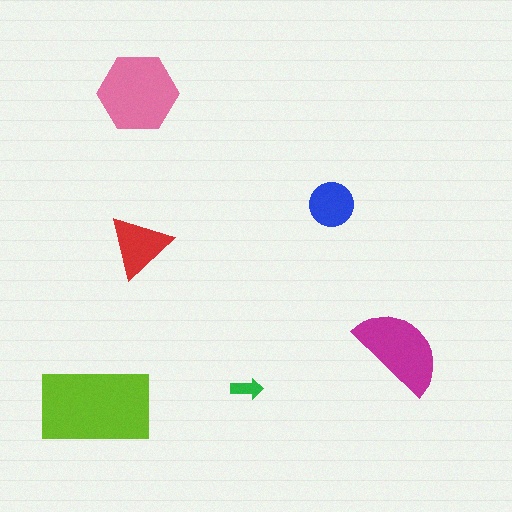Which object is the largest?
The lime rectangle.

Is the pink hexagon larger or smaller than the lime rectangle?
Smaller.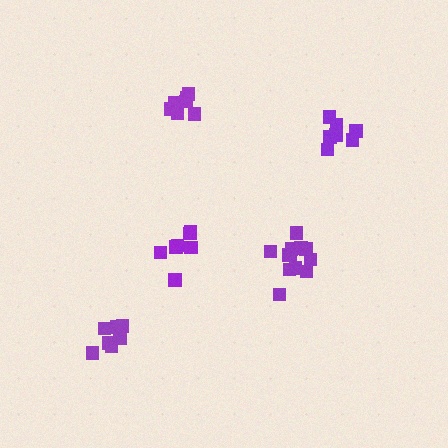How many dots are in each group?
Group 1: 8 dots, Group 2: 7 dots, Group 3: 12 dots, Group 4: 7 dots, Group 5: 7 dots (41 total).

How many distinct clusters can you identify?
There are 5 distinct clusters.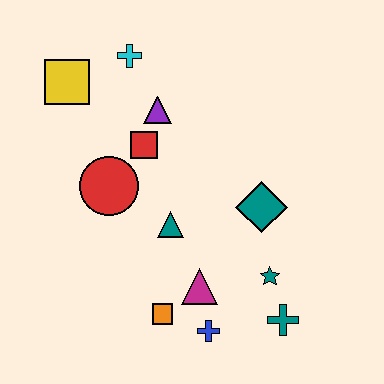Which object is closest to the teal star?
The teal cross is closest to the teal star.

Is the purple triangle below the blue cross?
No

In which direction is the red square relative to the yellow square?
The red square is to the right of the yellow square.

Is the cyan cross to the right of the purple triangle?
No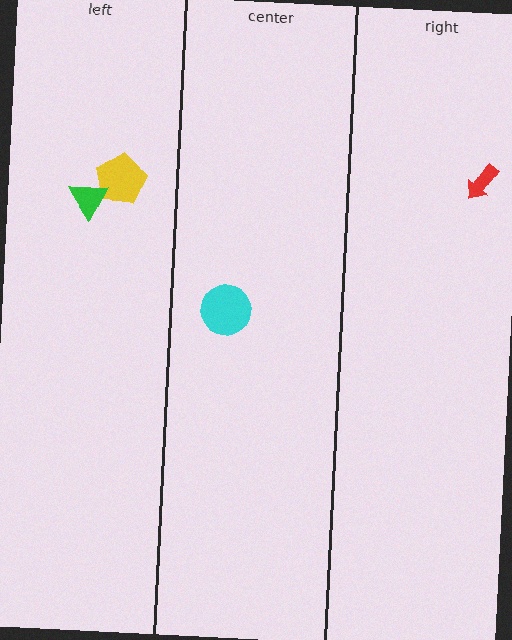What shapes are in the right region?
The red arrow.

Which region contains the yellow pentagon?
The left region.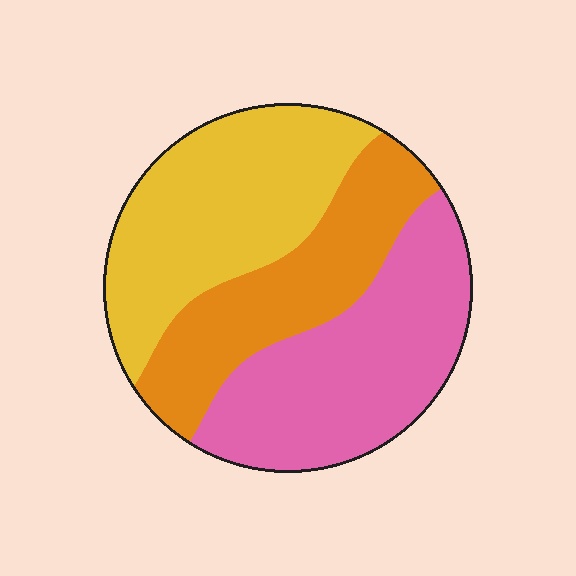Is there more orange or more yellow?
Yellow.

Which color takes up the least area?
Orange, at roughly 25%.